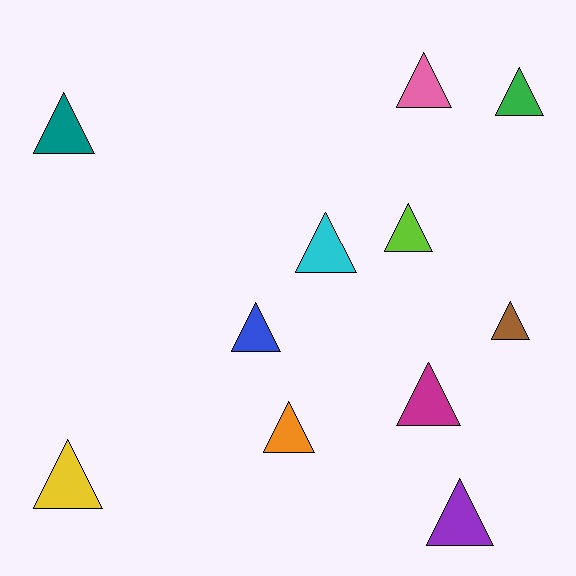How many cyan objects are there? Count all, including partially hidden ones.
There is 1 cyan object.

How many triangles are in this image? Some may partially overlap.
There are 11 triangles.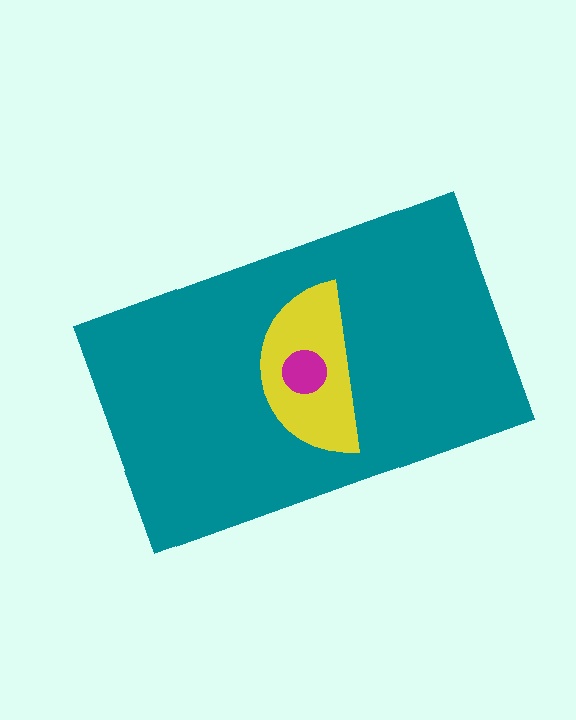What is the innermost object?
The magenta circle.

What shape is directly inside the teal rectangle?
The yellow semicircle.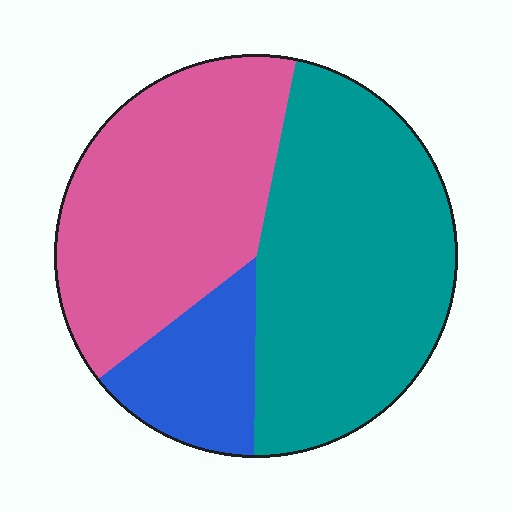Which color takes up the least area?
Blue, at roughly 15%.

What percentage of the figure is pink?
Pink takes up between a third and a half of the figure.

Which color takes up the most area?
Teal, at roughly 45%.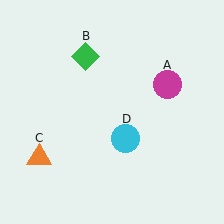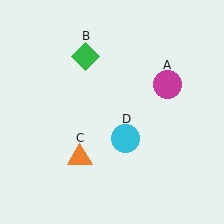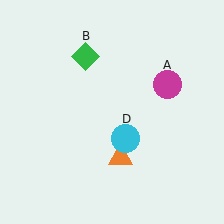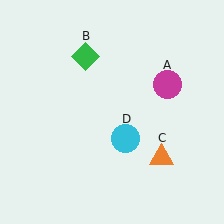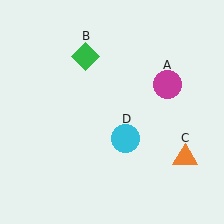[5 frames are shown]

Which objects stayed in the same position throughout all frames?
Magenta circle (object A) and green diamond (object B) and cyan circle (object D) remained stationary.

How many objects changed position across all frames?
1 object changed position: orange triangle (object C).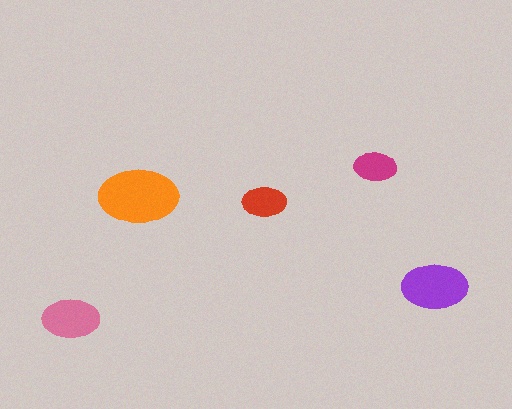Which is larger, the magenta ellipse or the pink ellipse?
The pink one.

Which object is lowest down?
The pink ellipse is bottommost.